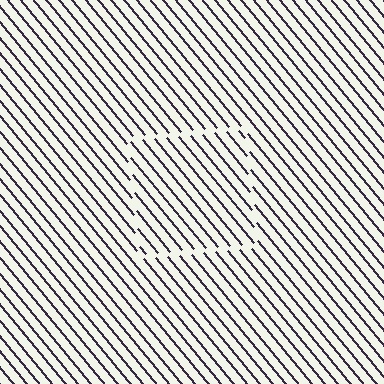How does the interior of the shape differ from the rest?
The interior of the shape contains the same grating, shifted by half a period — the contour is defined by the phase discontinuity where line-ends from the inner and outer gratings abut.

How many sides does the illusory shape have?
4 sides — the line-ends trace a square.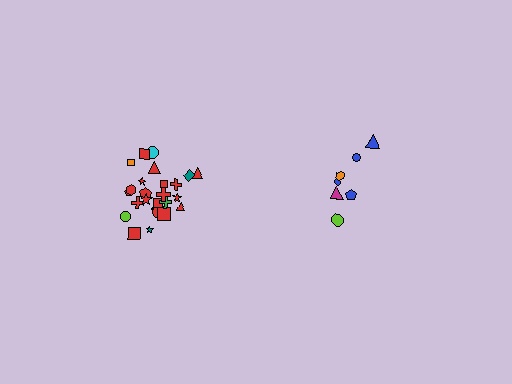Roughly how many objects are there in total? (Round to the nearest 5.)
Roughly 30 objects in total.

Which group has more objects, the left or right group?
The left group.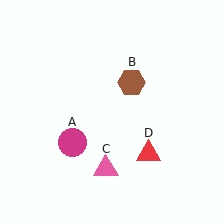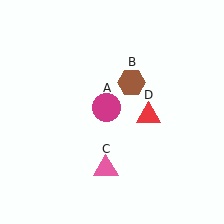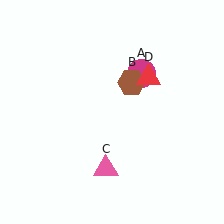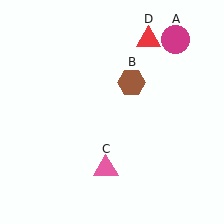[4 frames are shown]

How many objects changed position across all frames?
2 objects changed position: magenta circle (object A), red triangle (object D).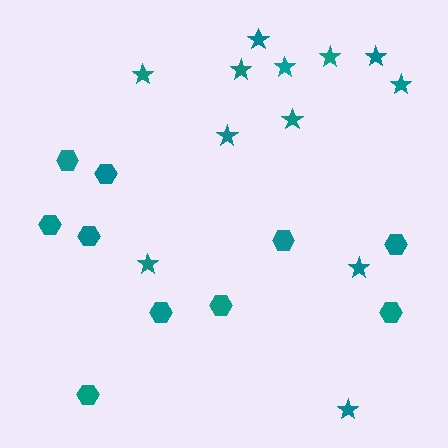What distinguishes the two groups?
There are 2 groups: one group of hexagons (10) and one group of stars (12).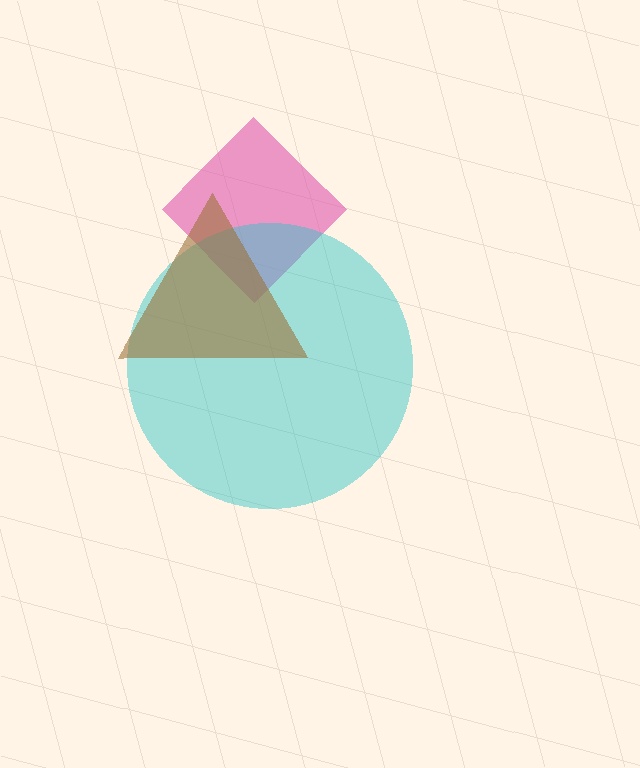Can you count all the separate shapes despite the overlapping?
Yes, there are 3 separate shapes.